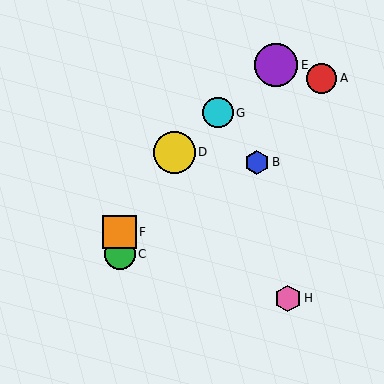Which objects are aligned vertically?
Objects C, F are aligned vertically.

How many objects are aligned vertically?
2 objects (C, F) are aligned vertically.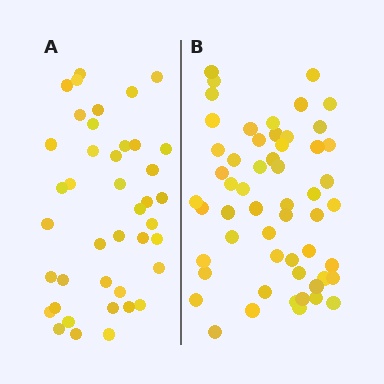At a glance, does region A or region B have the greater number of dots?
Region B (the right region) has more dots.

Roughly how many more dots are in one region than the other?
Region B has approximately 15 more dots than region A.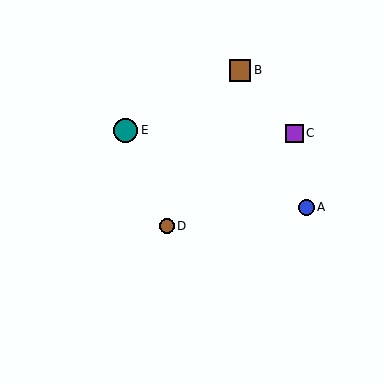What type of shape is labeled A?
Shape A is a blue circle.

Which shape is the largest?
The teal circle (labeled E) is the largest.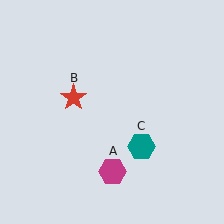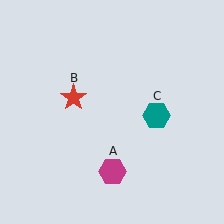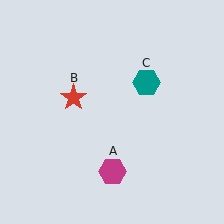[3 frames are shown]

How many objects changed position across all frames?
1 object changed position: teal hexagon (object C).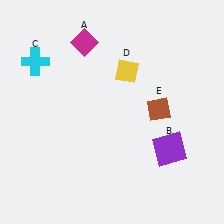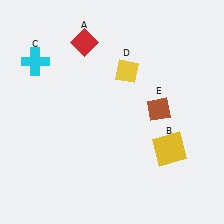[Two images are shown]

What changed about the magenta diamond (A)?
In Image 1, A is magenta. In Image 2, it changed to red.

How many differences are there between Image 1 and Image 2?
There are 2 differences between the two images.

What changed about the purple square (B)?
In Image 1, B is purple. In Image 2, it changed to yellow.